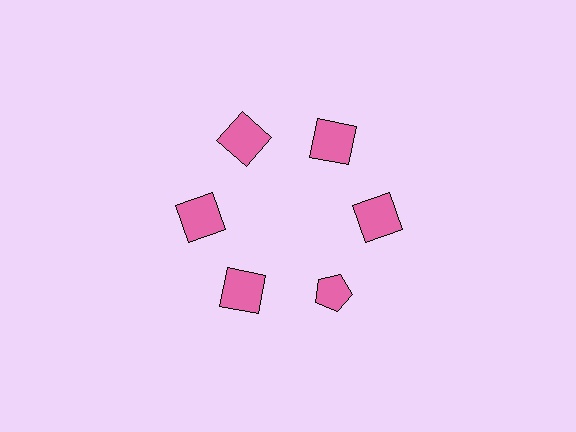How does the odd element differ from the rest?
It has a different shape: pentagon instead of square.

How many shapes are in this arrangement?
There are 6 shapes arranged in a ring pattern.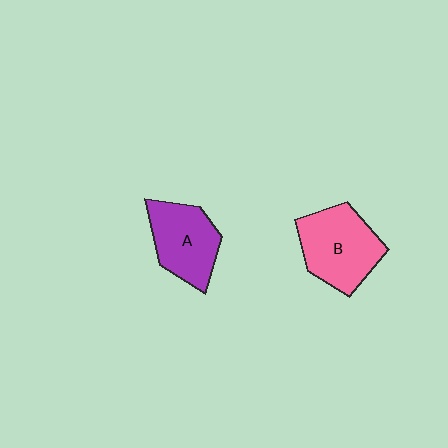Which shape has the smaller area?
Shape A (purple).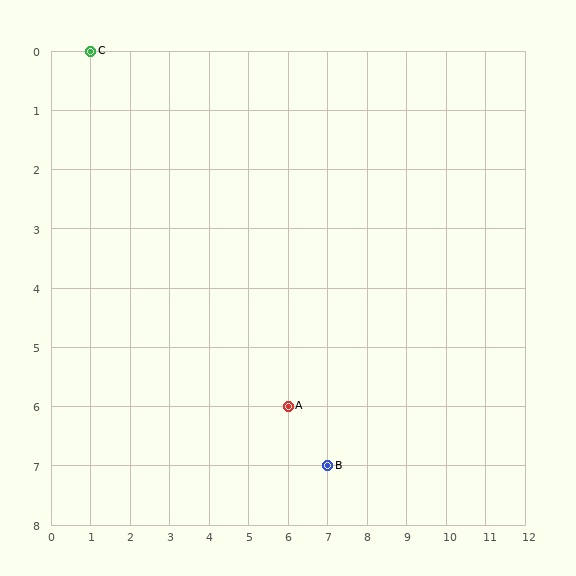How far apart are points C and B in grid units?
Points C and B are 6 columns and 7 rows apart (about 9.2 grid units diagonally).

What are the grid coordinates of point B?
Point B is at grid coordinates (7, 7).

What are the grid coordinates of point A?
Point A is at grid coordinates (6, 6).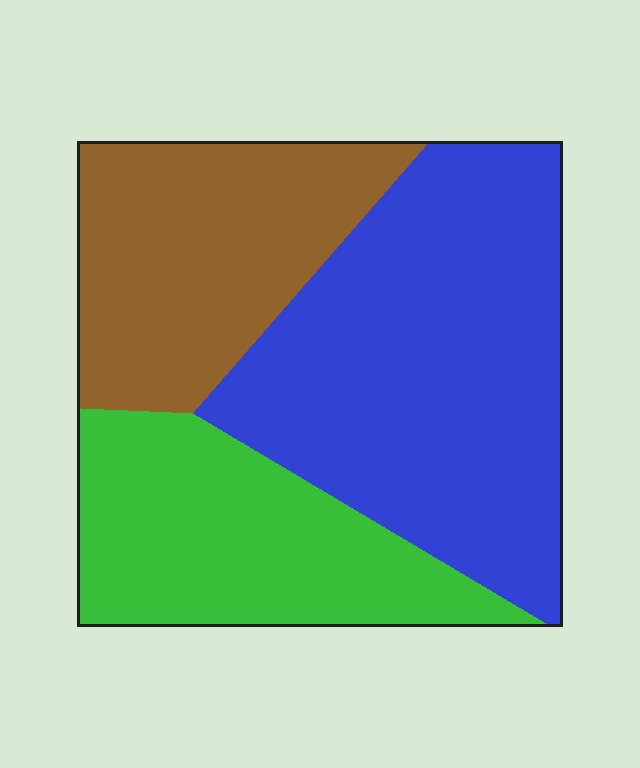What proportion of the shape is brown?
Brown takes up between a quarter and a half of the shape.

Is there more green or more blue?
Blue.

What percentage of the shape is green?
Green covers 27% of the shape.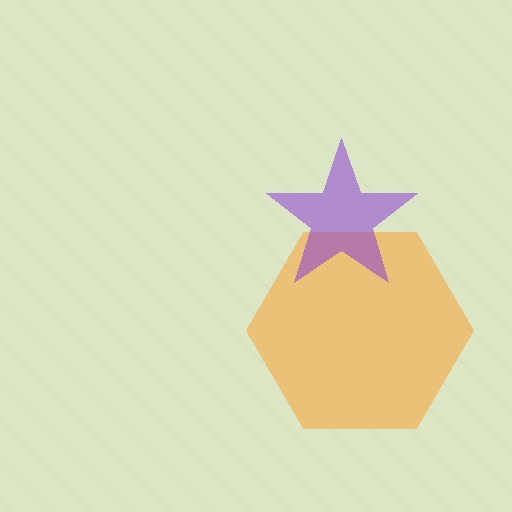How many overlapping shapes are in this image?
There are 2 overlapping shapes in the image.